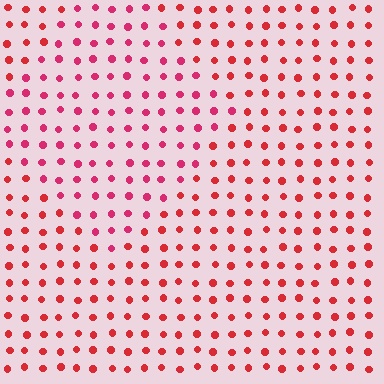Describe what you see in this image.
The image is filled with small red elements in a uniform arrangement. A diamond-shaped region is visible where the elements are tinted to a slightly different hue, forming a subtle color boundary.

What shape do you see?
I see a diamond.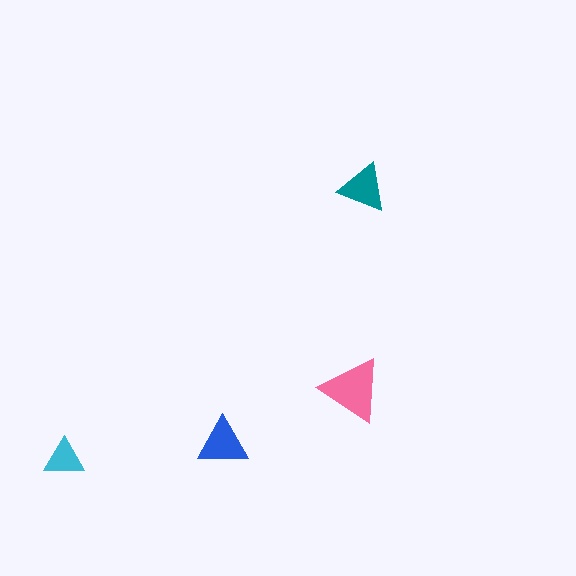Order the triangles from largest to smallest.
the pink one, the blue one, the teal one, the cyan one.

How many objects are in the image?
There are 4 objects in the image.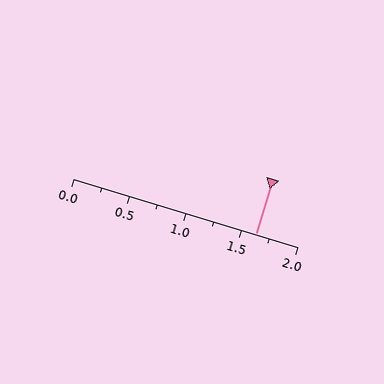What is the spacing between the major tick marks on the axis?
The major ticks are spaced 0.5 apart.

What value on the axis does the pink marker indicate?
The marker indicates approximately 1.62.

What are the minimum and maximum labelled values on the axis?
The axis runs from 0.0 to 2.0.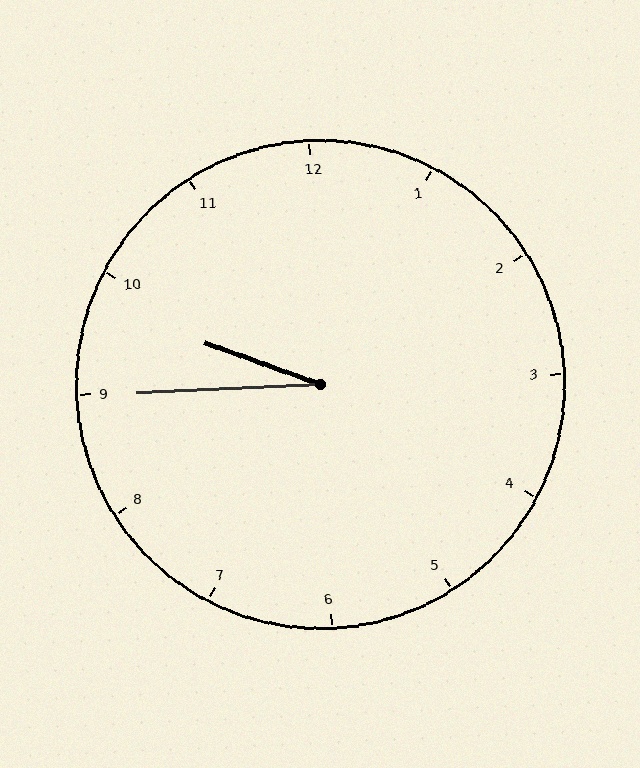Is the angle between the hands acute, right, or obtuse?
It is acute.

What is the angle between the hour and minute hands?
Approximately 22 degrees.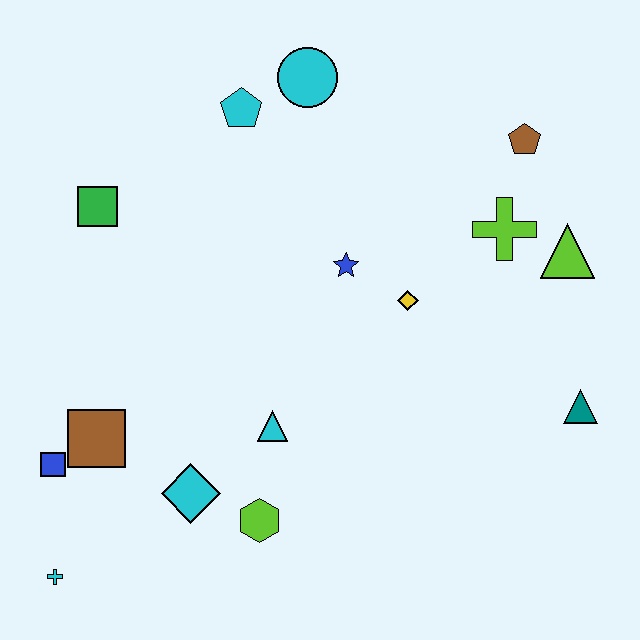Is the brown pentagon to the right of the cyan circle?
Yes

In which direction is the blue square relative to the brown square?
The blue square is to the left of the brown square.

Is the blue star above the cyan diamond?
Yes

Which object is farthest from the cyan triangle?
The brown pentagon is farthest from the cyan triangle.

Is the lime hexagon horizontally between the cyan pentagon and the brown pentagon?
Yes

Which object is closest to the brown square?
The blue square is closest to the brown square.